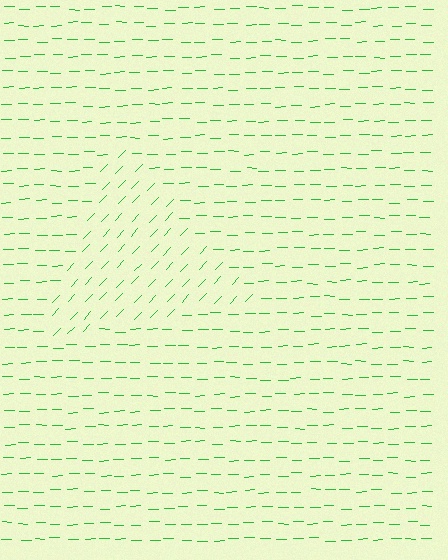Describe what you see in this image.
The image is filled with small green line segments. A triangle region in the image has lines oriented differently from the surrounding lines, creating a visible texture boundary.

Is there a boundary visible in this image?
Yes, there is a texture boundary formed by a change in line orientation.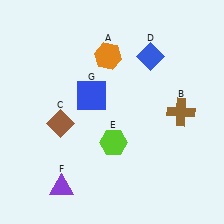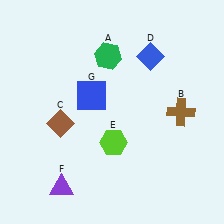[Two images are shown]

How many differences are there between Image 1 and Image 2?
There is 1 difference between the two images.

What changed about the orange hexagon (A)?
In Image 1, A is orange. In Image 2, it changed to green.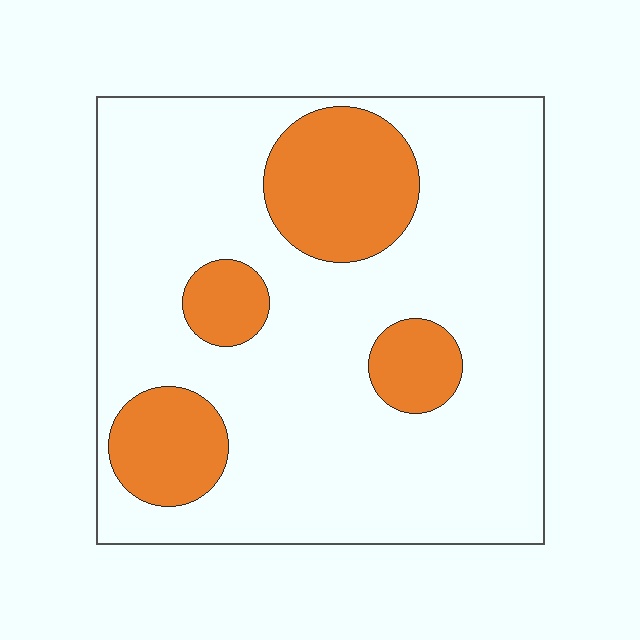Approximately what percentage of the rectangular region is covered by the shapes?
Approximately 20%.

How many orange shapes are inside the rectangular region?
4.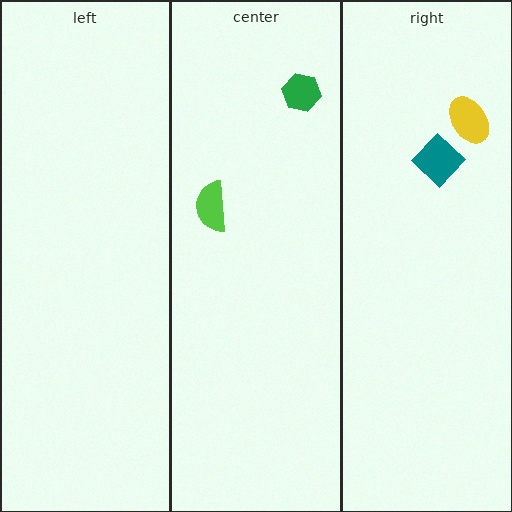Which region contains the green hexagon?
The center region.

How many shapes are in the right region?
2.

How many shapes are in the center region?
2.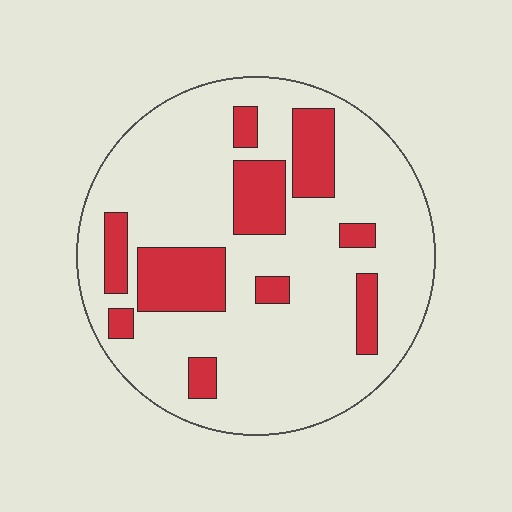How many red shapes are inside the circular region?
10.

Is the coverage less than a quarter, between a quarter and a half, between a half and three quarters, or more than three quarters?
Less than a quarter.